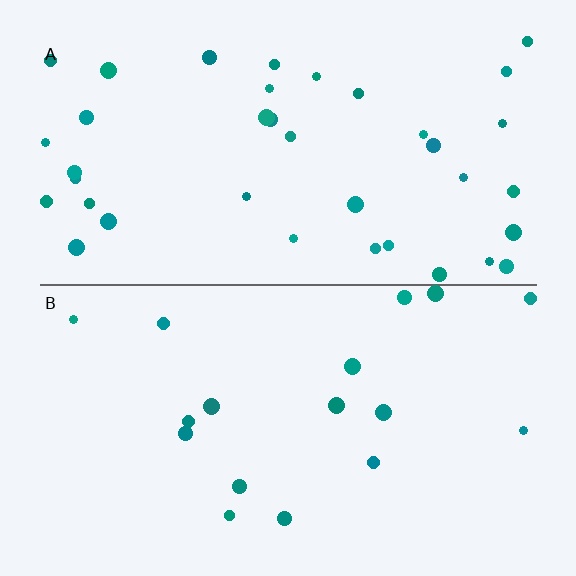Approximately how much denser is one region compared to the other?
Approximately 2.2× — region A over region B.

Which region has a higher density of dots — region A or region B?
A (the top).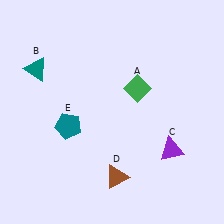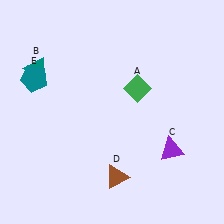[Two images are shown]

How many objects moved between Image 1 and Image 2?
1 object moved between the two images.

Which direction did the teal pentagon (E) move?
The teal pentagon (E) moved up.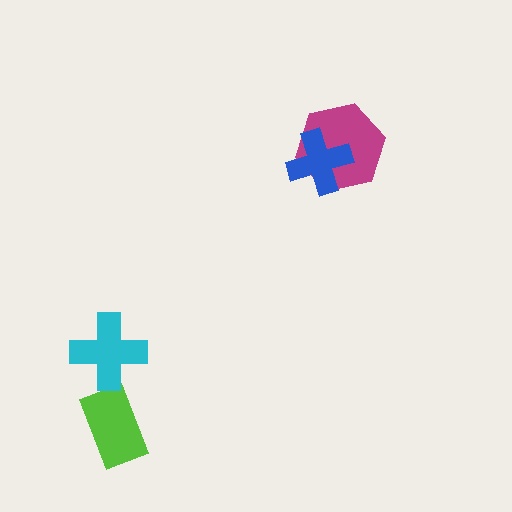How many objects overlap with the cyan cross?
0 objects overlap with the cyan cross.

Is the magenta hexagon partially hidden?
Yes, it is partially covered by another shape.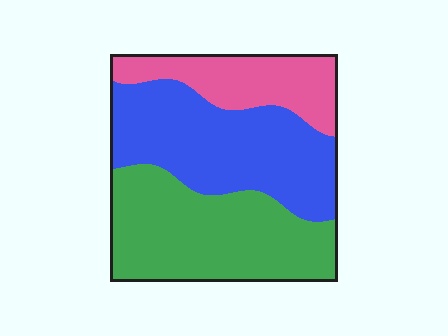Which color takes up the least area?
Pink, at roughly 20%.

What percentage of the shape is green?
Green takes up about two fifths (2/5) of the shape.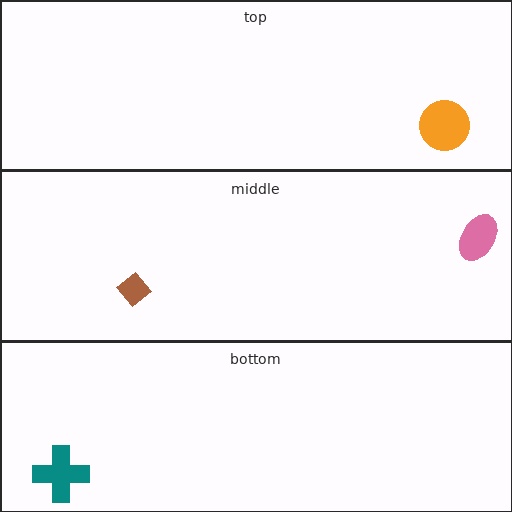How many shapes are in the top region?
1.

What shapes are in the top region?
The orange circle.